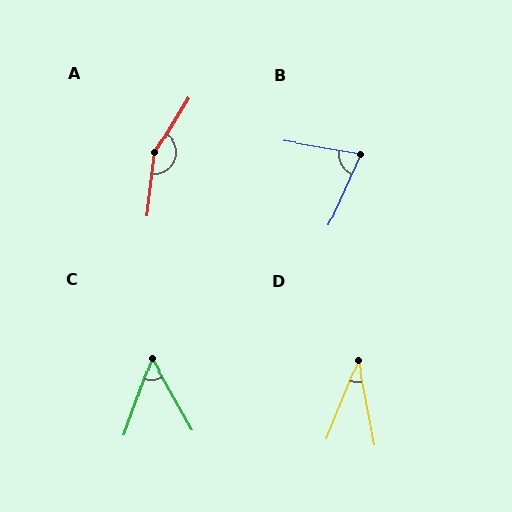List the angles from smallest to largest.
D (32°), C (49°), B (75°), A (155°).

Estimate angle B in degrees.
Approximately 75 degrees.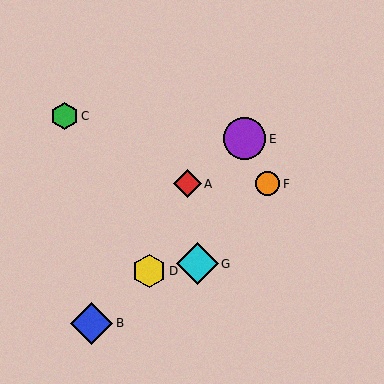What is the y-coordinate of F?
Object F is at y≈184.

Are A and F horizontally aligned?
Yes, both are at y≈184.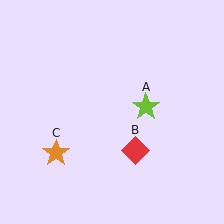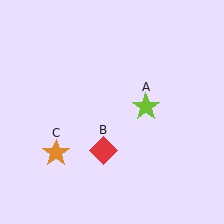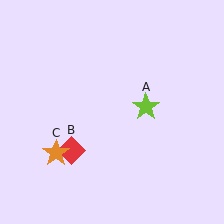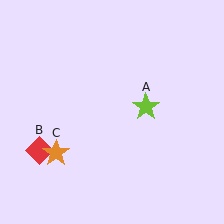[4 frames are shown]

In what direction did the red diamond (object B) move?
The red diamond (object B) moved left.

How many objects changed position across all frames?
1 object changed position: red diamond (object B).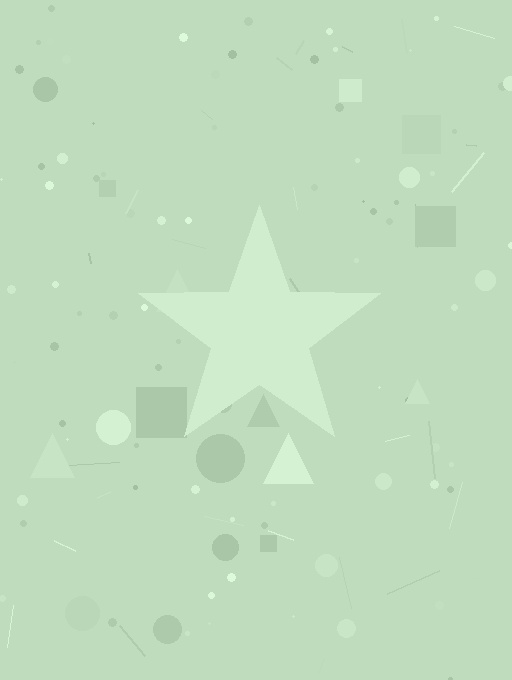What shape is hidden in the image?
A star is hidden in the image.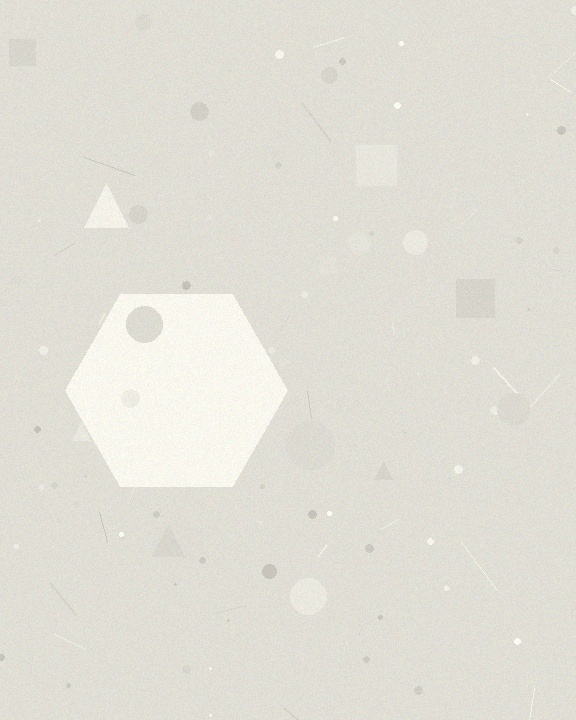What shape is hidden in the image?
A hexagon is hidden in the image.